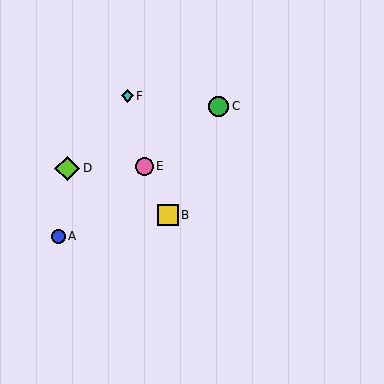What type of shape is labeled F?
Shape F is a cyan diamond.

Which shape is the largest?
The lime diamond (labeled D) is the largest.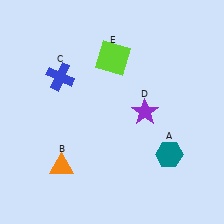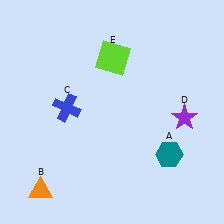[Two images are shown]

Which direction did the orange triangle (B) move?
The orange triangle (B) moved down.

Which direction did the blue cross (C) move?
The blue cross (C) moved down.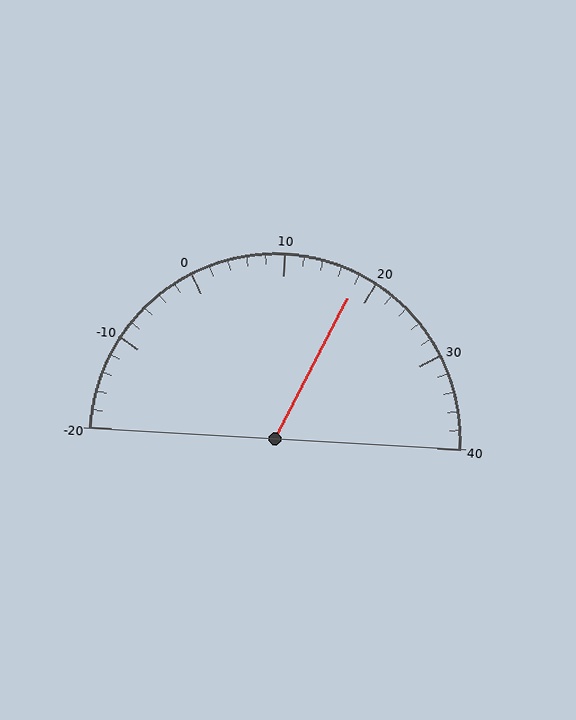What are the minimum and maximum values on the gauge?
The gauge ranges from -20 to 40.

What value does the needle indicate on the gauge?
The needle indicates approximately 18.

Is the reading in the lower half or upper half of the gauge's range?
The reading is in the upper half of the range (-20 to 40).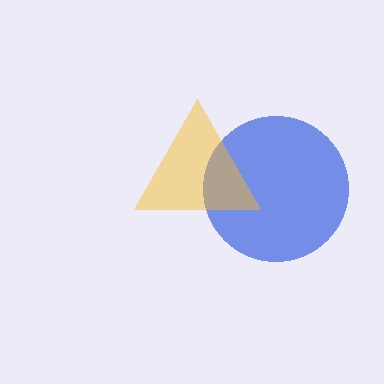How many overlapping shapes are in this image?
There are 2 overlapping shapes in the image.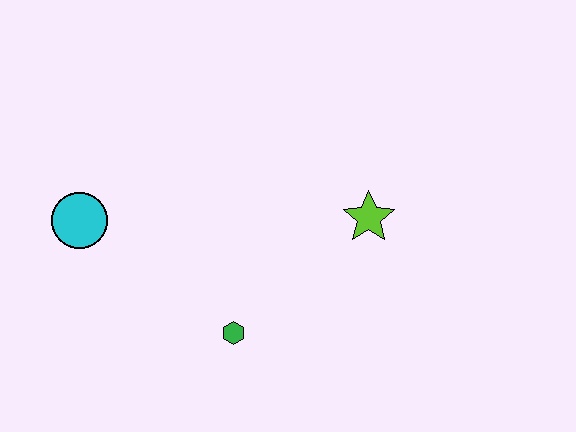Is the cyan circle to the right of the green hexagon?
No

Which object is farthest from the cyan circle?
The lime star is farthest from the cyan circle.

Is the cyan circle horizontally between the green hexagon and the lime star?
No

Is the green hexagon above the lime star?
No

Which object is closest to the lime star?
The green hexagon is closest to the lime star.